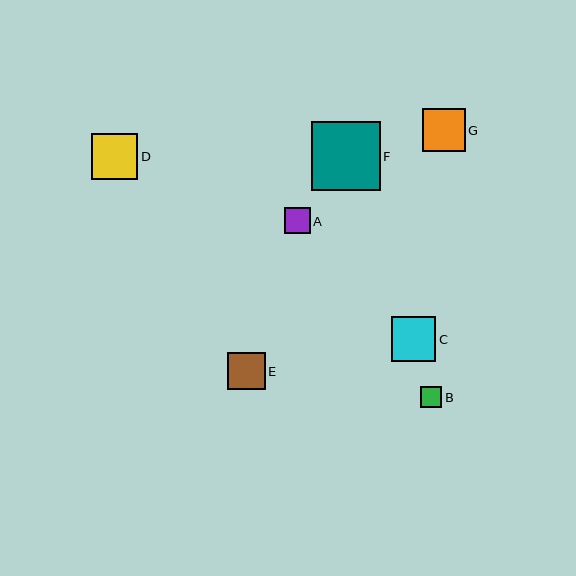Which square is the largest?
Square F is the largest with a size of approximately 69 pixels.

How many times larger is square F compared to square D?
Square F is approximately 1.5 times the size of square D.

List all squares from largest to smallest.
From largest to smallest: F, D, C, G, E, A, B.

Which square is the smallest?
Square B is the smallest with a size of approximately 21 pixels.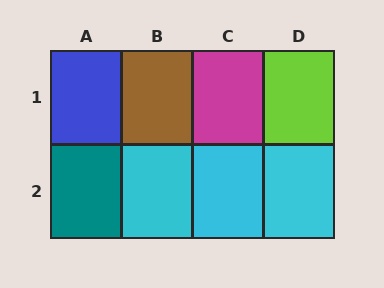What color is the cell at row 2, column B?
Cyan.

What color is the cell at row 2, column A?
Teal.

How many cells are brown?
1 cell is brown.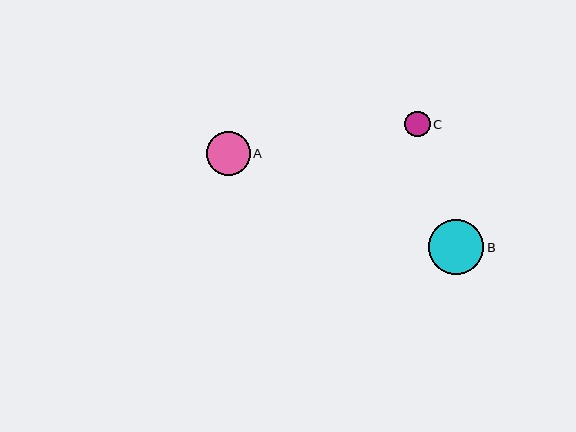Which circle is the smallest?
Circle C is the smallest with a size of approximately 25 pixels.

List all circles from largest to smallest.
From largest to smallest: B, A, C.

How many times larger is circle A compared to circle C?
Circle A is approximately 1.8 times the size of circle C.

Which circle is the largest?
Circle B is the largest with a size of approximately 55 pixels.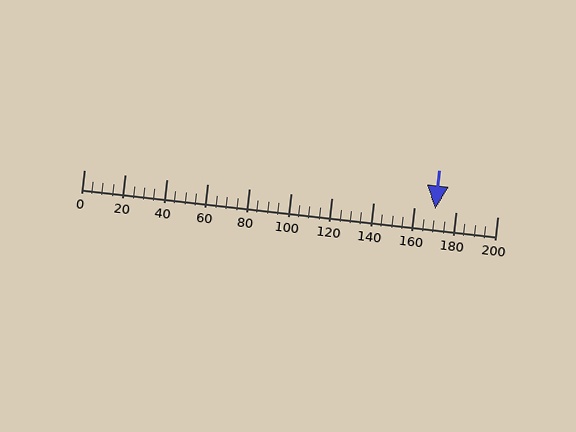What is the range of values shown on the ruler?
The ruler shows values from 0 to 200.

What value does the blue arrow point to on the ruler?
The blue arrow points to approximately 170.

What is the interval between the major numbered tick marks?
The major tick marks are spaced 20 units apart.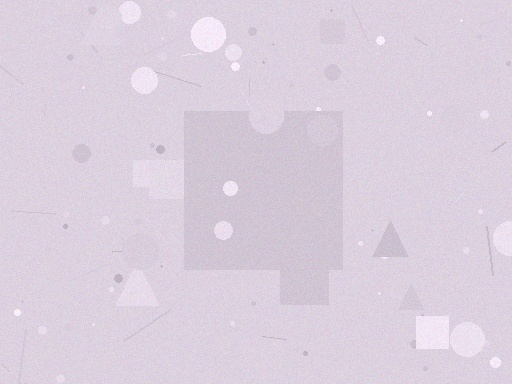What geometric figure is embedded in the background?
A square is embedded in the background.